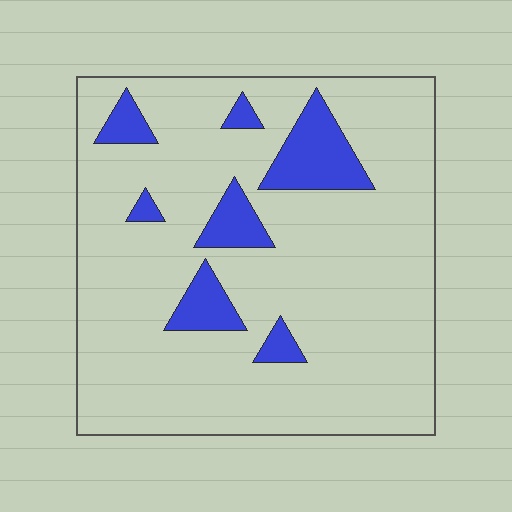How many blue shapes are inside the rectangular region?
7.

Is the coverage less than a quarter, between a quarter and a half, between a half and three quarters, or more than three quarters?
Less than a quarter.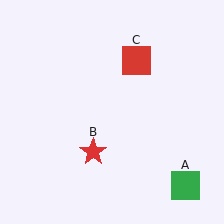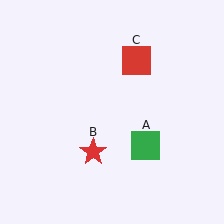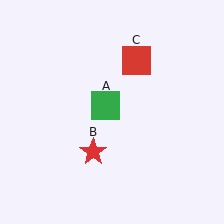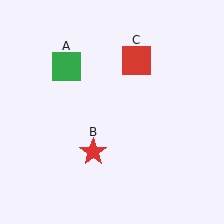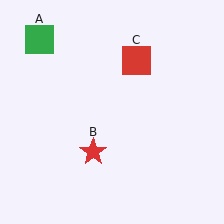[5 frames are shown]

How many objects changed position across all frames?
1 object changed position: green square (object A).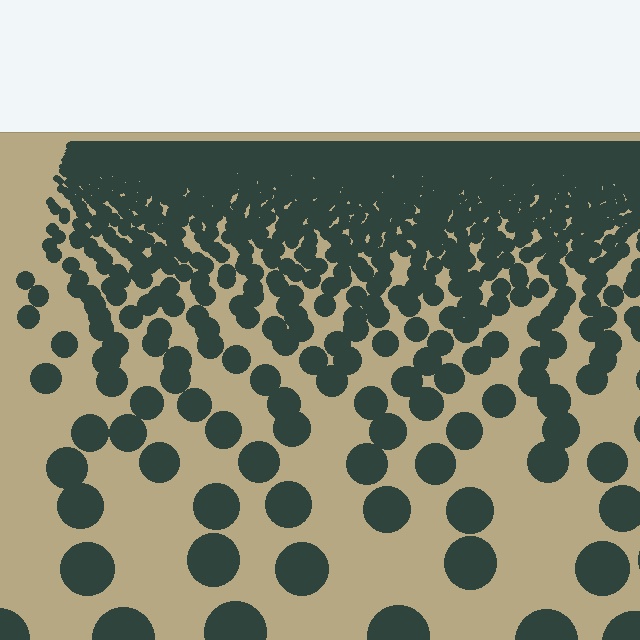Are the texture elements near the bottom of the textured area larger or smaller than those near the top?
Larger. Near the bottom, elements are closer to the viewer and appear at a bigger on-screen size.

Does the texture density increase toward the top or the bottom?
Density increases toward the top.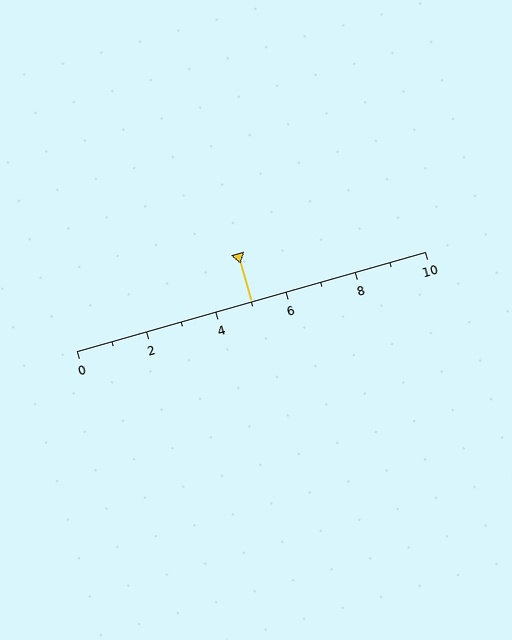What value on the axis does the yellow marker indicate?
The marker indicates approximately 5.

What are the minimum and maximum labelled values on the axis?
The axis runs from 0 to 10.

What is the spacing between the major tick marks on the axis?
The major ticks are spaced 2 apart.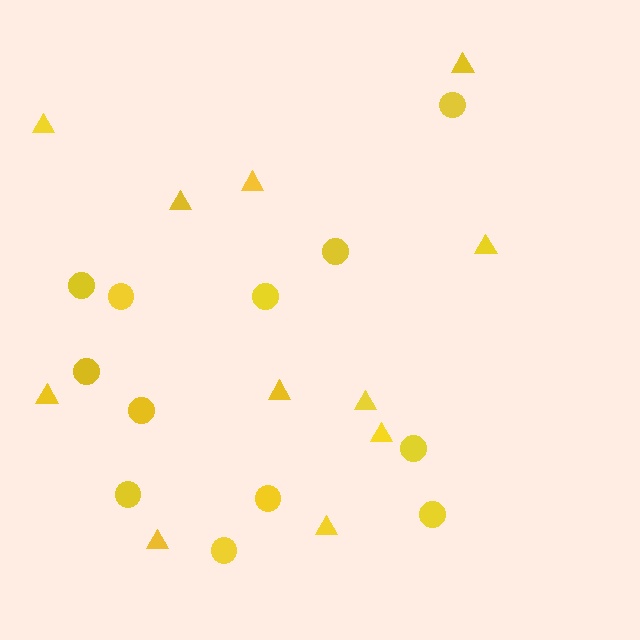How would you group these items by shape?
There are 2 groups: one group of circles (12) and one group of triangles (11).